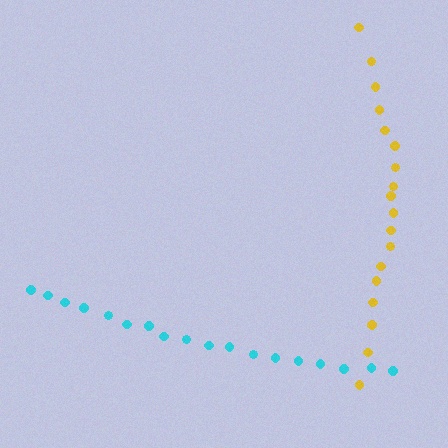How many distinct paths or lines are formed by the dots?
There are 2 distinct paths.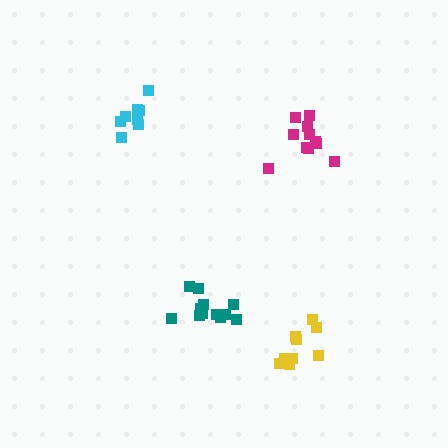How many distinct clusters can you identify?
There are 4 distinct clusters.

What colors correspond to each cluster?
The clusters are colored: teal, yellow, magenta, cyan.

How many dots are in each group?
Group 1: 12 dots, Group 2: 9 dots, Group 3: 11 dots, Group 4: 8 dots (40 total).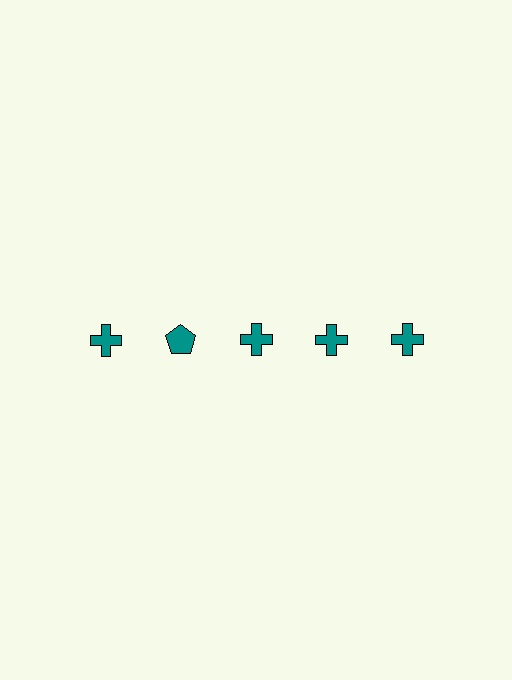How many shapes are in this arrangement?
There are 5 shapes arranged in a grid pattern.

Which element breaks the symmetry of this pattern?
The teal pentagon in the top row, second from left column breaks the symmetry. All other shapes are teal crosses.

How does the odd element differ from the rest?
It has a different shape: pentagon instead of cross.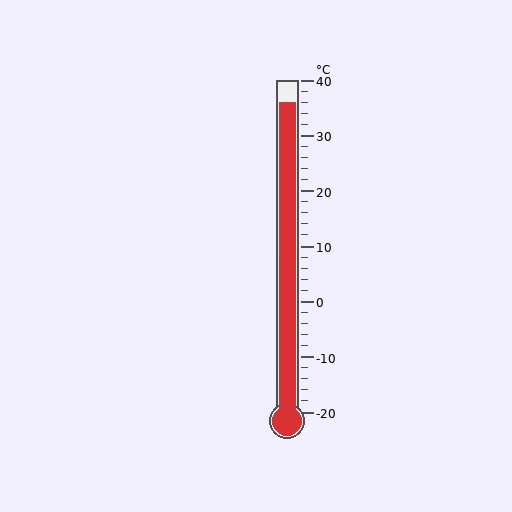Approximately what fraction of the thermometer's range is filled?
The thermometer is filled to approximately 95% of its range.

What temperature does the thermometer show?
The thermometer shows approximately 36°C.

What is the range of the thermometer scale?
The thermometer scale ranges from -20°C to 40°C.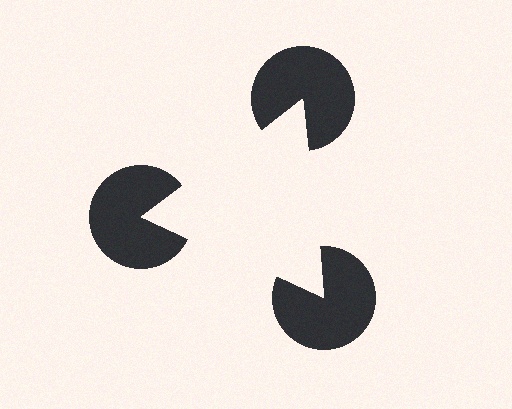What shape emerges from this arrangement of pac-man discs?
An illusory triangle — its edges are inferred from the aligned wedge cuts in the pac-man discs, not physically drawn.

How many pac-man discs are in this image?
There are 3 — one at each vertex of the illusory triangle.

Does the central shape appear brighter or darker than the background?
It typically appears slightly brighter than the background, even though no actual brightness change is drawn.